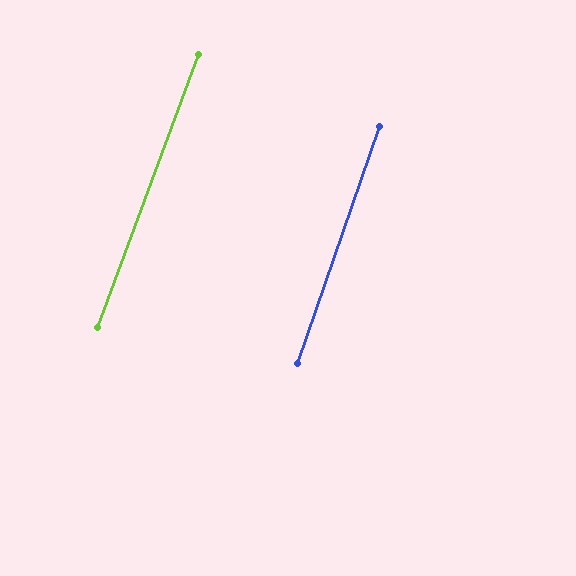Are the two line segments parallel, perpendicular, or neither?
Parallel — their directions differ by only 1.3°.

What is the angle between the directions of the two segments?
Approximately 1 degree.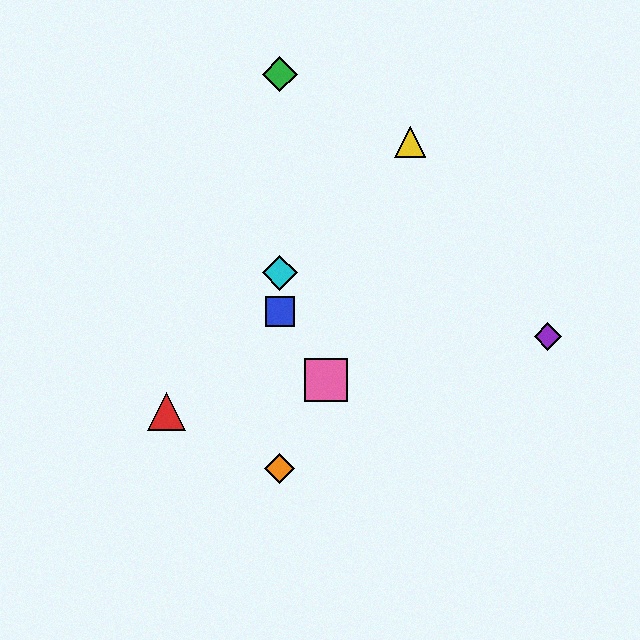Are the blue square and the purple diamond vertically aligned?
No, the blue square is at x≈280 and the purple diamond is at x≈548.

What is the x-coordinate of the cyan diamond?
The cyan diamond is at x≈280.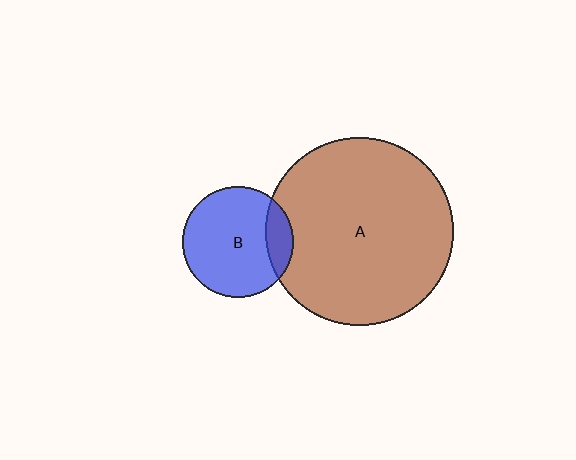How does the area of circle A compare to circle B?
Approximately 2.9 times.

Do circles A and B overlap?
Yes.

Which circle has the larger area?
Circle A (brown).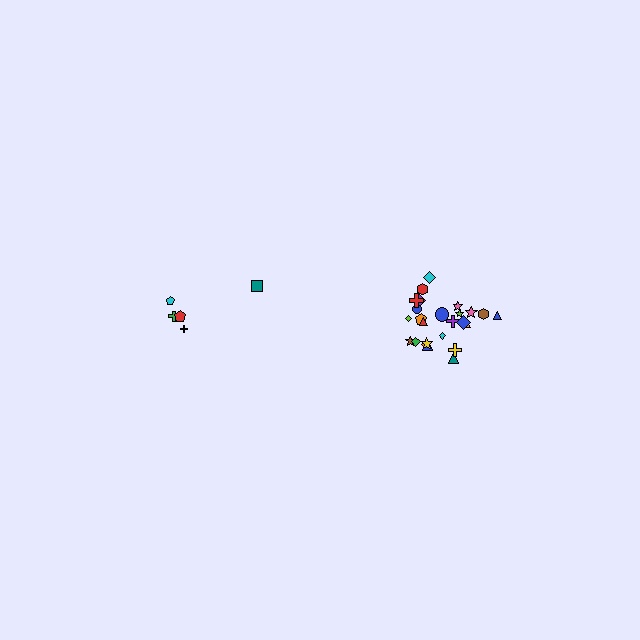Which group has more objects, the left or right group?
The right group.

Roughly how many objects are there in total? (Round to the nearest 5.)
Roughly 30 objects in total.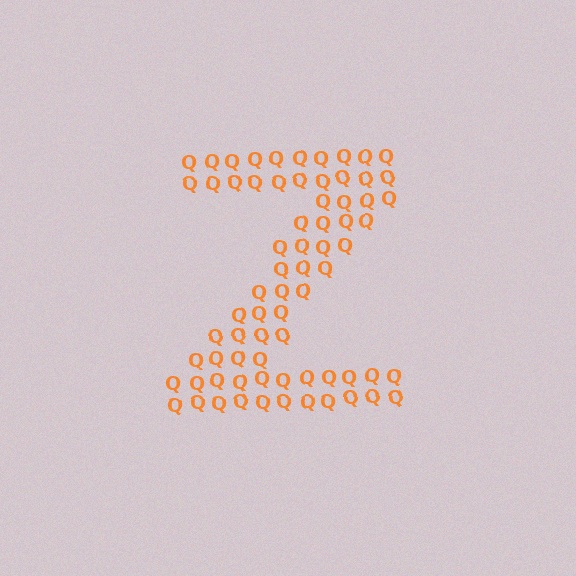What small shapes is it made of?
It is made of small letter Q's.